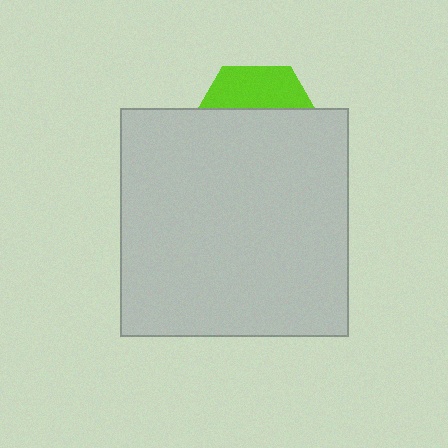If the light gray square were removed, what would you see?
You would see the complete lime hexagon.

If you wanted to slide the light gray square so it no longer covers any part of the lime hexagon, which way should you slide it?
Slide it down — that is the most direct way to separate the two shapes.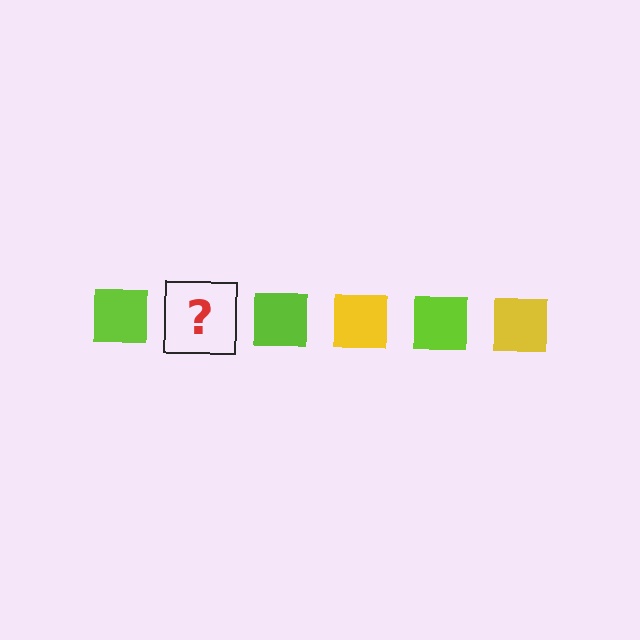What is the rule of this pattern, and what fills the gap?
The rule is that the pattern cycles through lime, yellow squares. The gap should be filled with a yellow square.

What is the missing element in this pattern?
The missing element is a yellow square.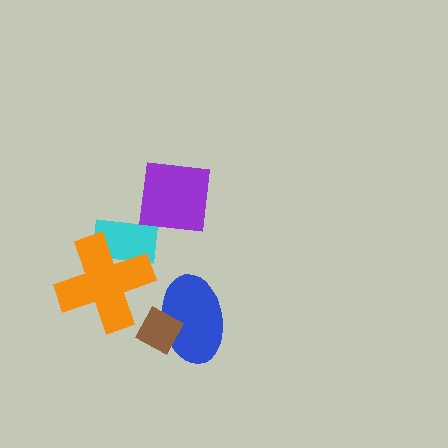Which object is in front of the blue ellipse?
The brown diamond is in front of the blue ellipse.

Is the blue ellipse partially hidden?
Yes, it is partially covered by another shape.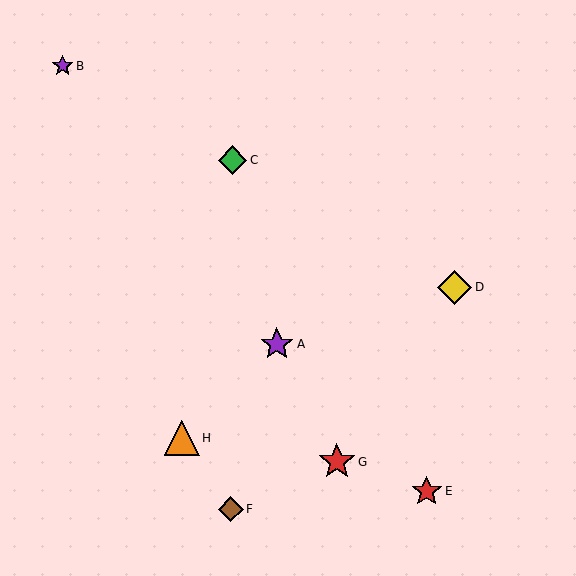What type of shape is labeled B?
Shape B is a purple star.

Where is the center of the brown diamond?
The center of the brown diamond is at (231, 509).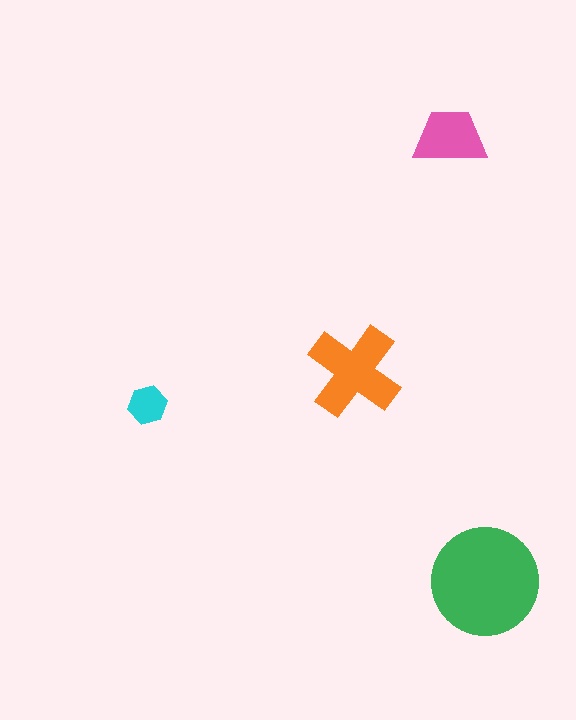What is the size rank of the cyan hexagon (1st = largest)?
4th.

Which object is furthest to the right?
The green circle is rightmost.